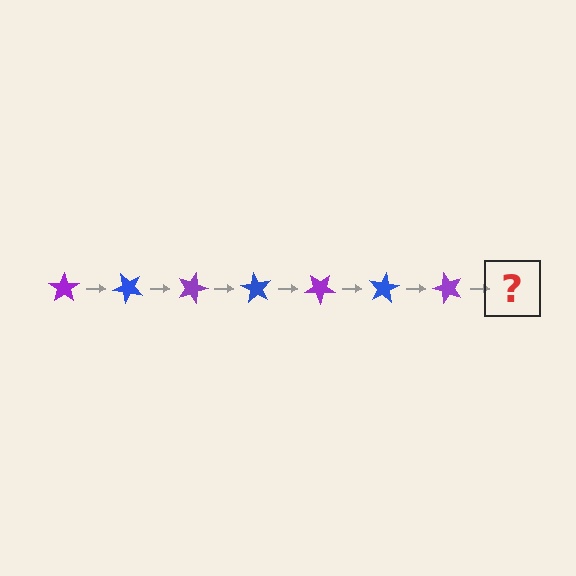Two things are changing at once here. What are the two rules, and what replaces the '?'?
The two rules are that it rotates 45 degrees each step and the color cycles through purple and blue. The '?' should be a blue star, rotated 315 degrees from the start.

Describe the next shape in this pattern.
It should be a blue star, rotated 315 degrees from the start.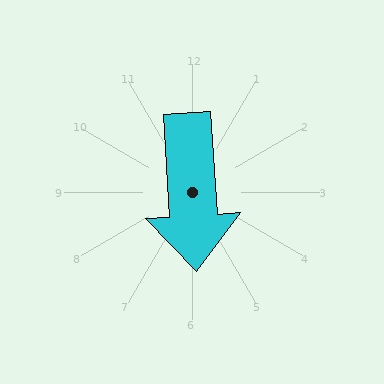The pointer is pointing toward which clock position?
Roughly 6 o'clock.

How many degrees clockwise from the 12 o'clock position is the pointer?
Approximately 176 degrees.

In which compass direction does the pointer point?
South.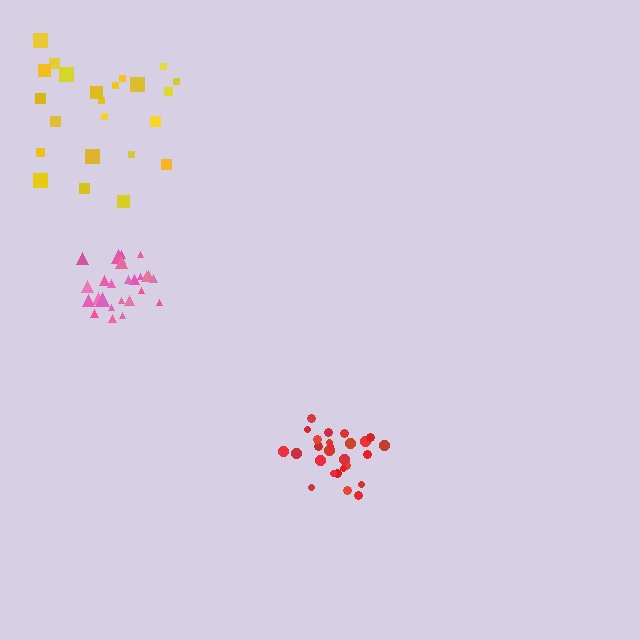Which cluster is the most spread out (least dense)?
Yellow.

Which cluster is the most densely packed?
Pink.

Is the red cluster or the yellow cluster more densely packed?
Red.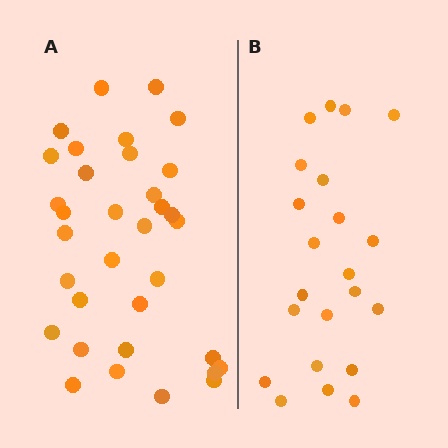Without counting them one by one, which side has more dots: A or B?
Region A (the left region) has more dots.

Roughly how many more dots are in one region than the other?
Region A has roughly 12 or so more dots than region B.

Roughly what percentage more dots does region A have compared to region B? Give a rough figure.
About 55% more.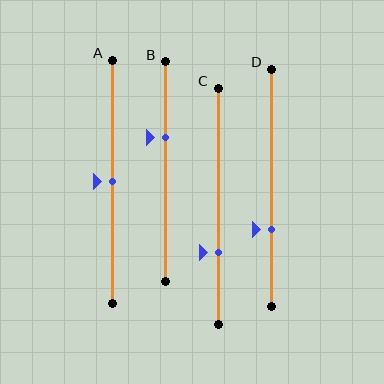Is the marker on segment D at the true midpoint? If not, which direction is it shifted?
No, the marker on segment D is shifted downward by about 18% of the segment length.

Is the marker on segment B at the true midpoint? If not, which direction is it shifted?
No, the marker on segment B is shifted upward by about 15% of the segment length.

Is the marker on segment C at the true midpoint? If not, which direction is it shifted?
No, the marker on segment C is shifted downward by about 20% of the segment length.